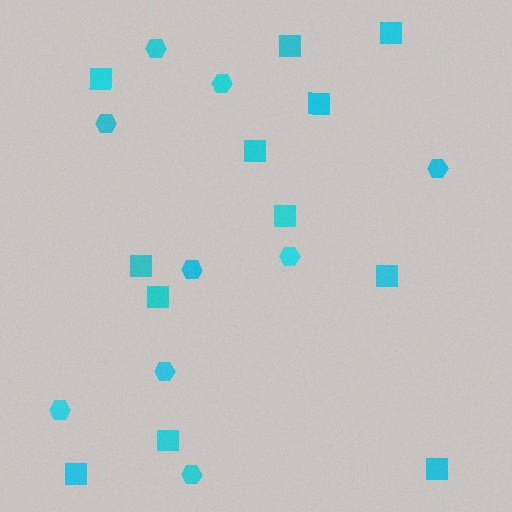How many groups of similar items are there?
There are 2 groups: one group of squares (12) and one group of hexagons (9).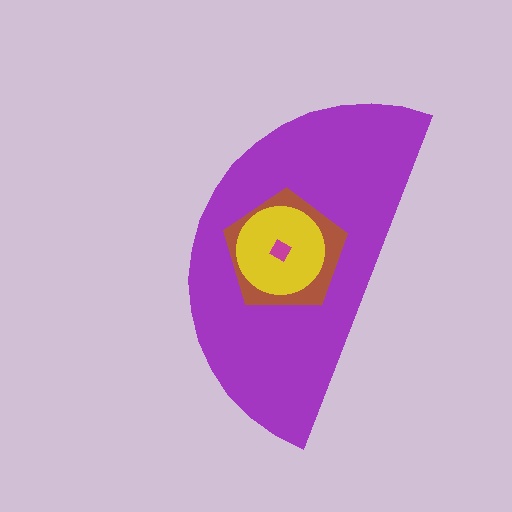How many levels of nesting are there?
4.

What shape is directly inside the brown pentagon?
The yellow circle.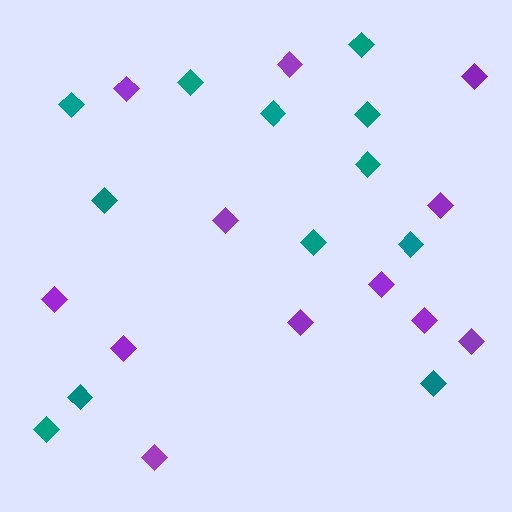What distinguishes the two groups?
There are 2 groups: one group of teal diamonds (12) and one group of purple diamonds (12).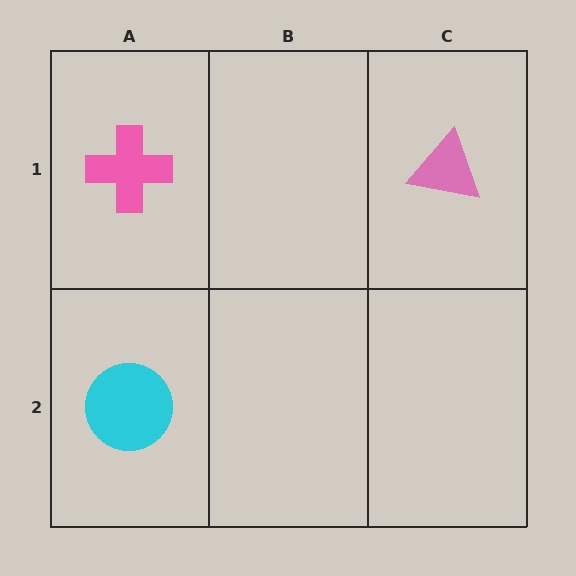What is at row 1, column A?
A pink cross.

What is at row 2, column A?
A cyan circle.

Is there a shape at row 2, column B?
No, that cell is empty.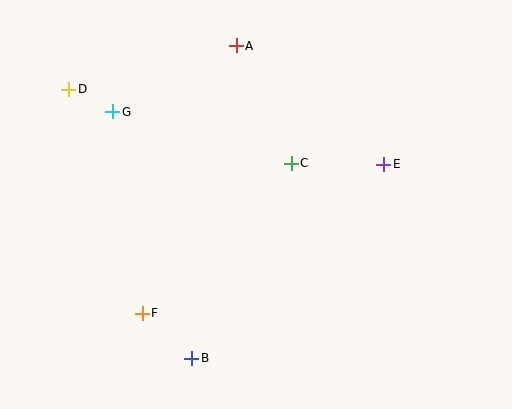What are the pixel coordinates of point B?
Point B is at (192, 358).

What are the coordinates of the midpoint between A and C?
The midpoint between A and C is at (264, 105).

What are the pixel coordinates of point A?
Point A is at (236, 46).